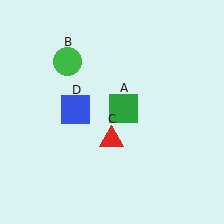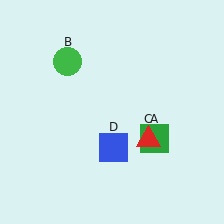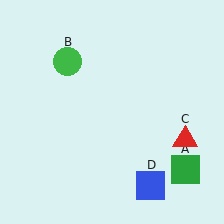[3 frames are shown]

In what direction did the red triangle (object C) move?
The red triangle (object C) moved right.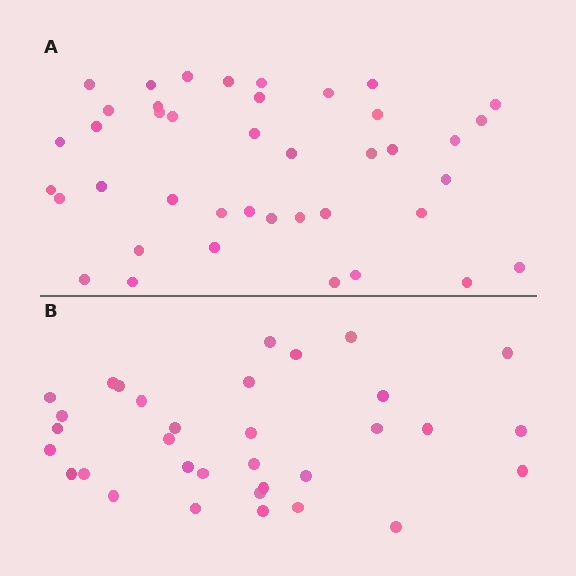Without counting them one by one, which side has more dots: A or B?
Region A (the top region) has more dots.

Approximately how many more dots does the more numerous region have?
Region A has roughly 8 or so more dots than region B.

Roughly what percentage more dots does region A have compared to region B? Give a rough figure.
About 25% more.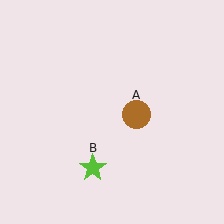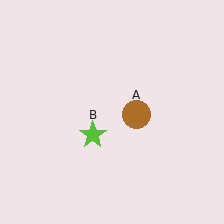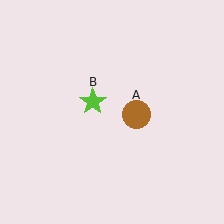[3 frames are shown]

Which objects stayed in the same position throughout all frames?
Brown circle (object A) remained stationary.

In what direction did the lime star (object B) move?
The lime star (object B) moved up.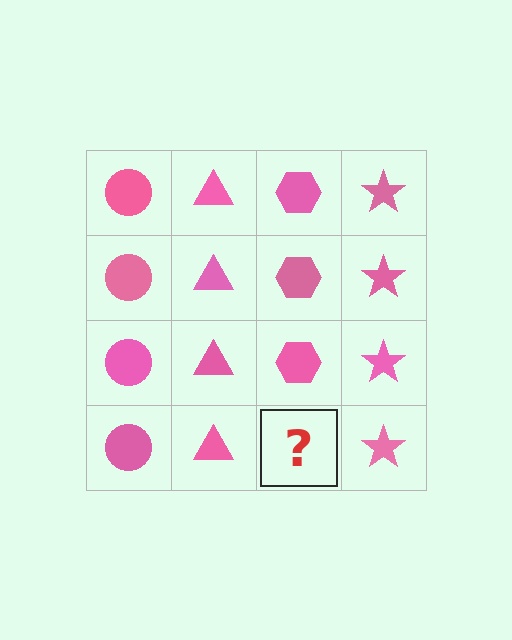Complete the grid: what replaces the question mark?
The question mark should be replaced with a pink hexagon.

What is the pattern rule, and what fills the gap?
The rule is that each column has a consistent shape. The gap should be filled with a pink hexagon.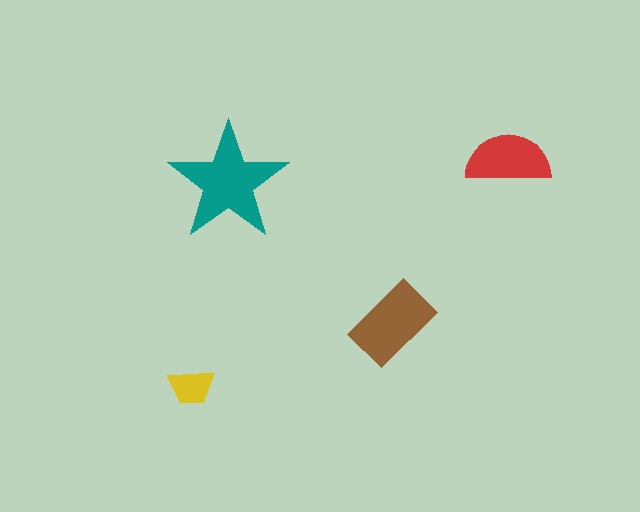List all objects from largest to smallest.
The teal star, the brown rectangle, the red semicircle, the yellow trapezoid.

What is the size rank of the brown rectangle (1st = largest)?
2nd.